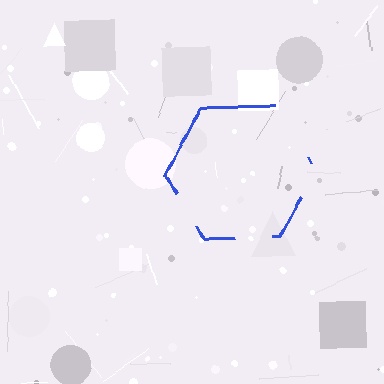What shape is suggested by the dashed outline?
The dashed outline suggests a hexagon.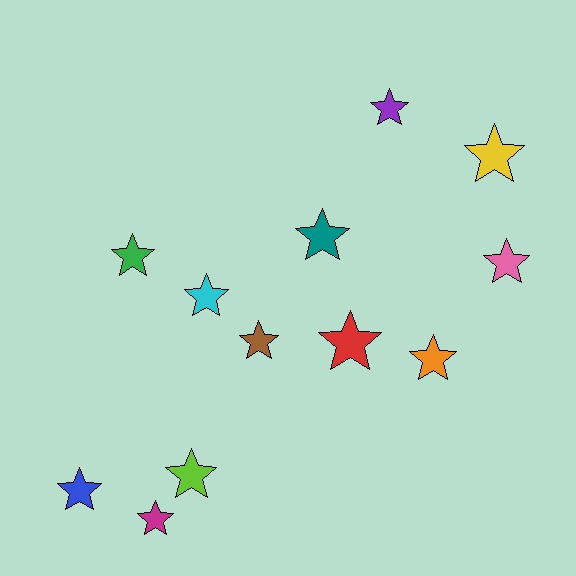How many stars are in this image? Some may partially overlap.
There are 12 stars.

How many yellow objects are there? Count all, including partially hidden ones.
There is 1 yellow object.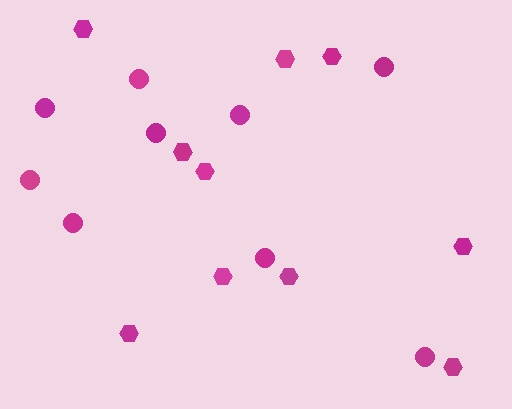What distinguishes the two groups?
There are 2 groups: one group of circles (9) and one group of hexagons (10).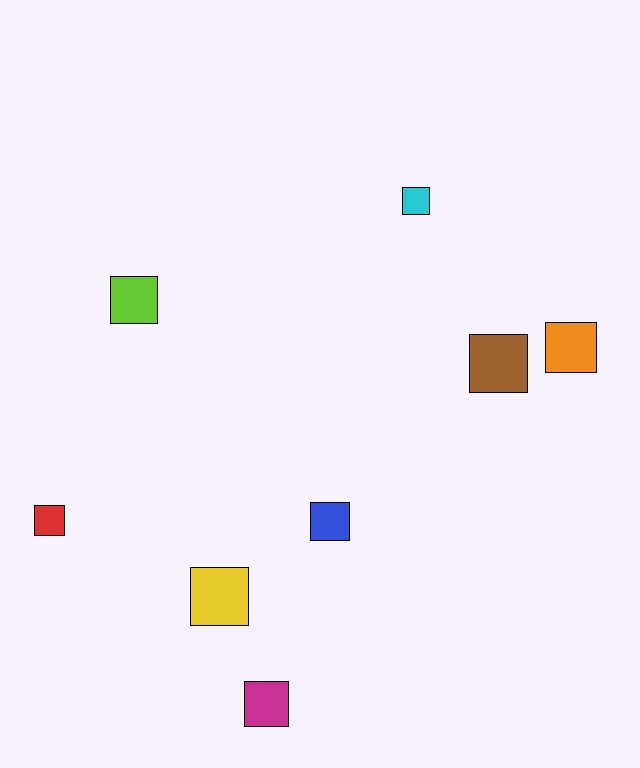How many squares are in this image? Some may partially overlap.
There are 8 squares.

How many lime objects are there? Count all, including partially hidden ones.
There is 1 lime object.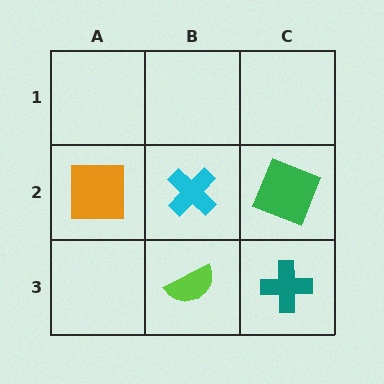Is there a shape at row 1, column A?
No, that cell is empty.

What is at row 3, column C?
A teal cross.